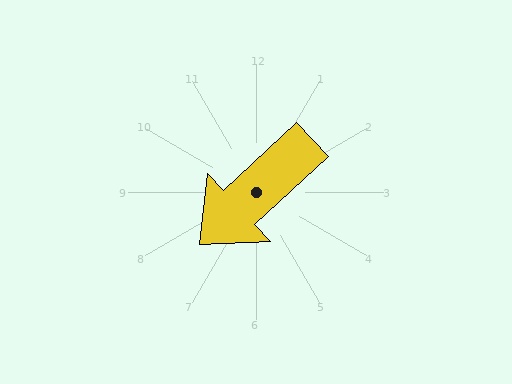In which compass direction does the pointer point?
Southwest.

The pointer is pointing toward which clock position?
Roughly 8 o'clock.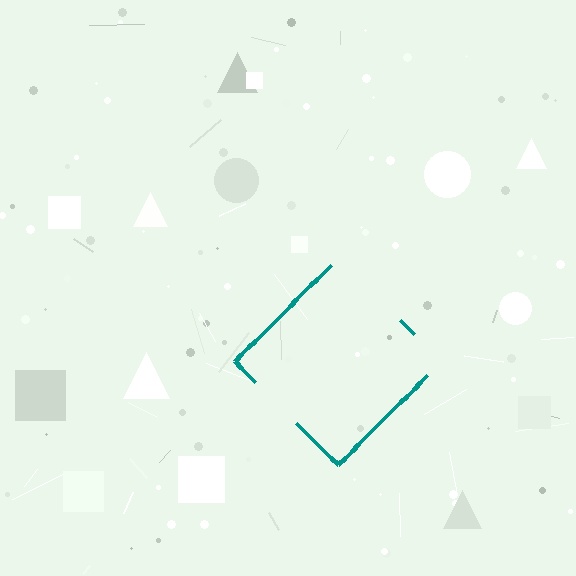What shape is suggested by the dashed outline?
The dashed outline suggests a diamond.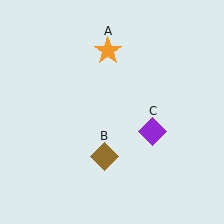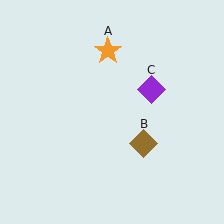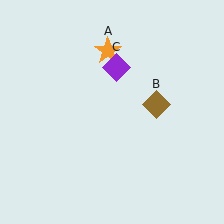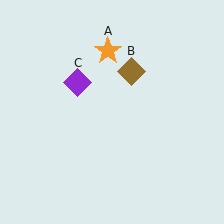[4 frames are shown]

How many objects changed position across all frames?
2 objects changed position: brown diamond (object B), purple diamond (object C).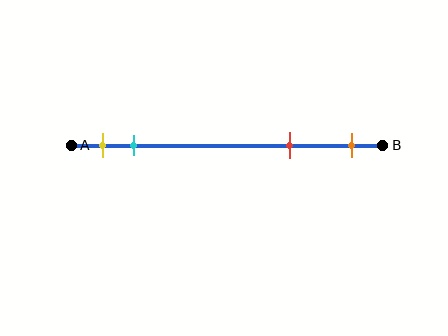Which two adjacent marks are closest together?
The yellow and cyan marks are the closest adjacent pair.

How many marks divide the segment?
There are 4 marks dividing the segment.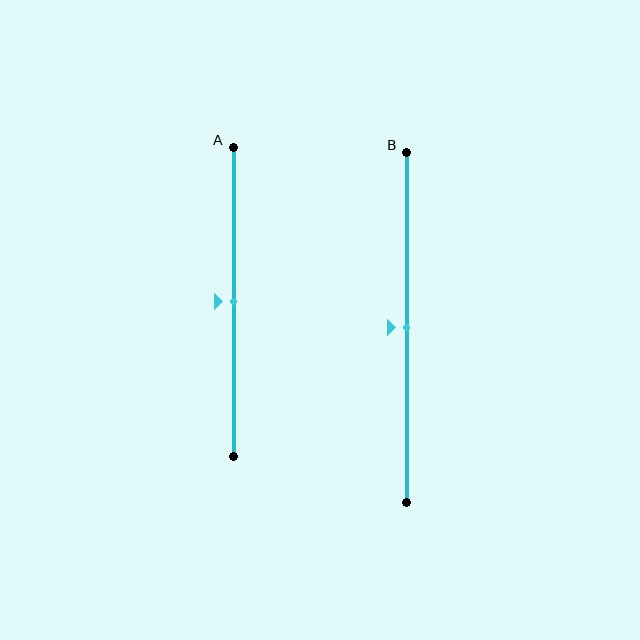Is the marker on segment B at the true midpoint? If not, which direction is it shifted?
Yes, the marker on segment B is at the true midpoint.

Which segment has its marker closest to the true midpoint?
Segment A has its marker closest to the true midpoint.